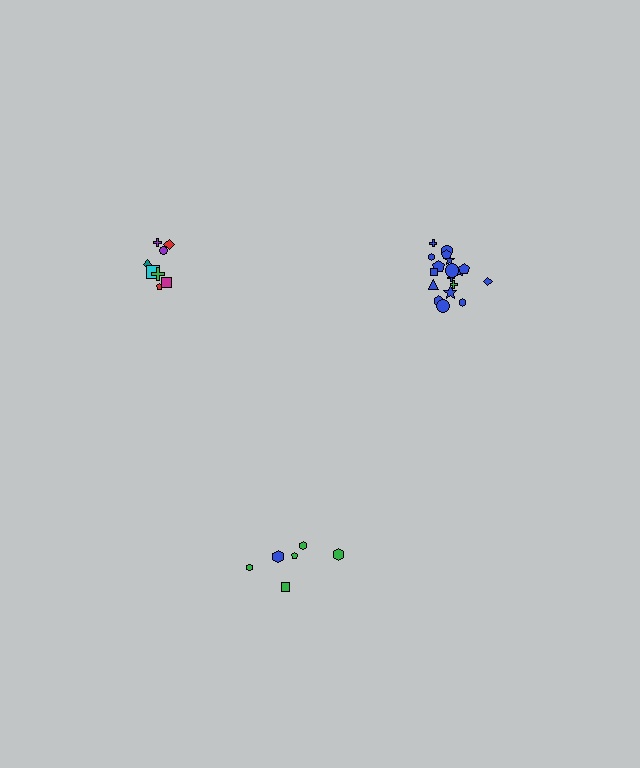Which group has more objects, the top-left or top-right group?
The top-right group.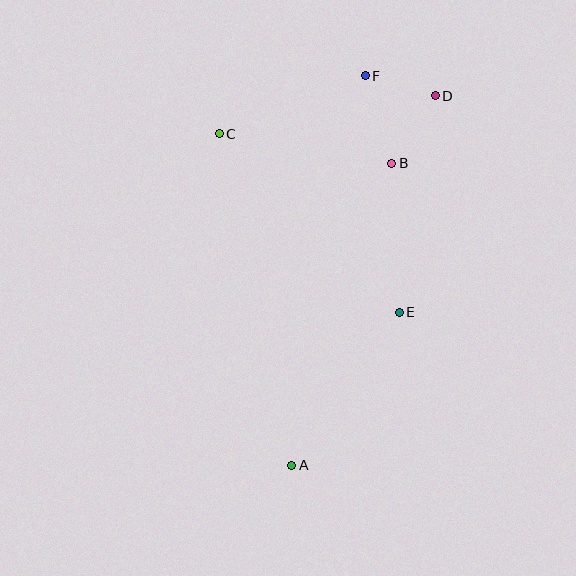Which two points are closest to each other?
Points D and F are closest to each other.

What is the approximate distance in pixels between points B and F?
The distance between B and F is approximately 91 pixels.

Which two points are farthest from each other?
Points A and F are farthest from each other.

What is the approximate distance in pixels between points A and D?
The distance between A and D is approximately 396 pixels.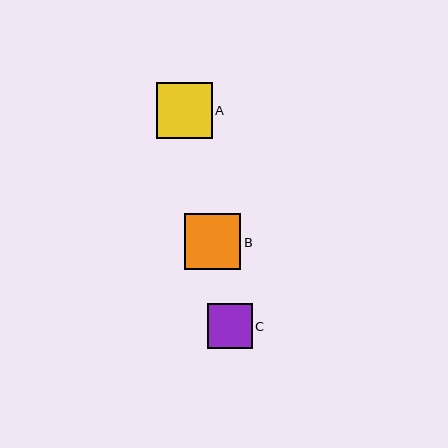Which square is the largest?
Square A is the largest with a size of approximately 56 pixels.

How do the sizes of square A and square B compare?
Square A and square B are approximately the same size.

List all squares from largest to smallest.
From largest to smallest: A, B, C.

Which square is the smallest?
Square C is the smallest with a size of approximately 45 pixels.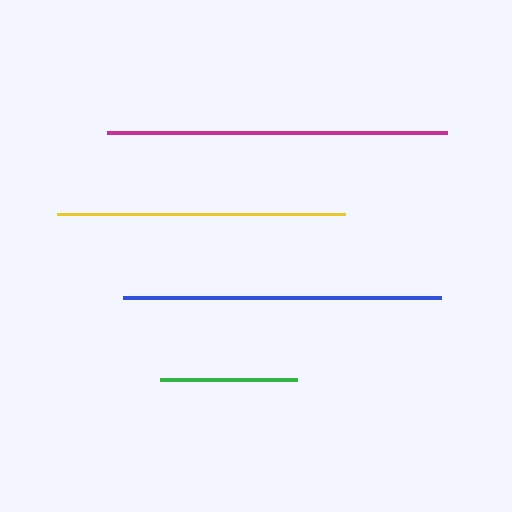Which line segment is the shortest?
The green line is the shortest at approximately 138 pixels.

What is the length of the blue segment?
The blue segment is approximately 318 pixels long.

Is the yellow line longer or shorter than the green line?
The yellow line is longer than the green line.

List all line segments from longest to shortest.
From longest to shortest: magenta, blue, yellow, green.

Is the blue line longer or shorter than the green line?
The blue line is longer than the green line.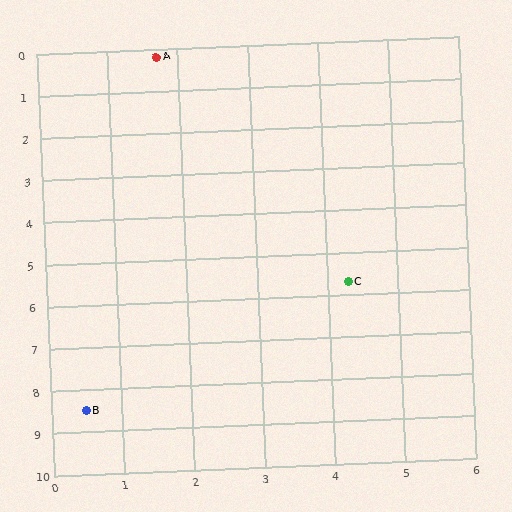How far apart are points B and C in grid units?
Points B and C are about 4.7 grid units apart.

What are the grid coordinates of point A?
Point A is at approximately (1.7, 0.2).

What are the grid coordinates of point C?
Point C is at approximately (4.3, 5.7).